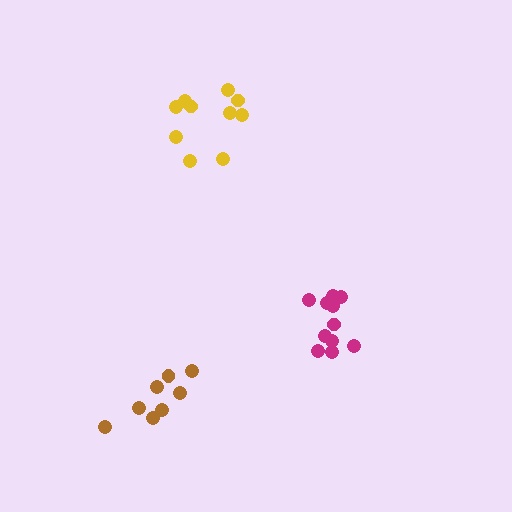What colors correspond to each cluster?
The clusters are colored: yellow, brown, magenta.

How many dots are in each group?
Group 1: 10 dots, Group 2: 8 dots, Group 3: 11 dots (29 total).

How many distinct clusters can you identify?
There are 3 distinct clusters.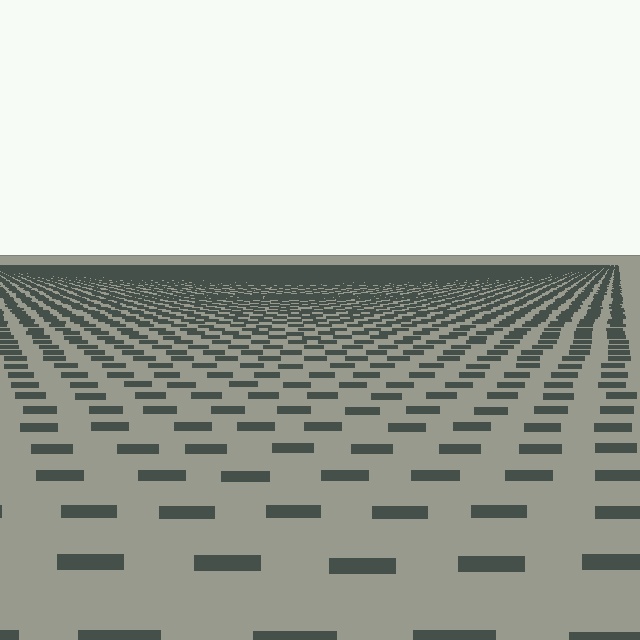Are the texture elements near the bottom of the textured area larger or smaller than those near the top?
Larger. Near the bottom, elements are closer to the viewer and appear at a bigger on-screen size.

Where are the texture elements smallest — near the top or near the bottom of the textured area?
Near the top.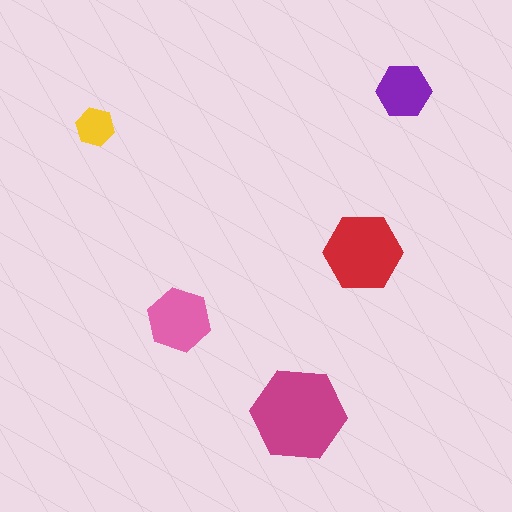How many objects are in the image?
There are 5 objects in the image.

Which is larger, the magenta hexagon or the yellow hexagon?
The magenta one.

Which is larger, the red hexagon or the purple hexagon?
The red one.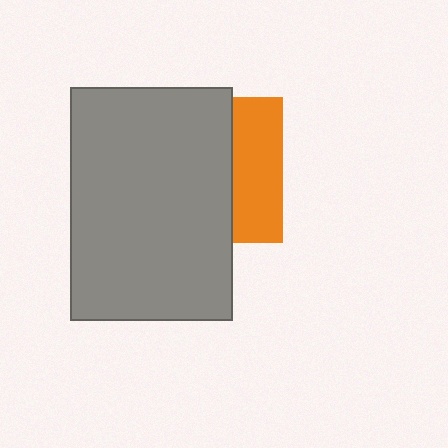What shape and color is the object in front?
The object in front is a gray rectangle.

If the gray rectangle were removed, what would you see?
You would see the complete orange square.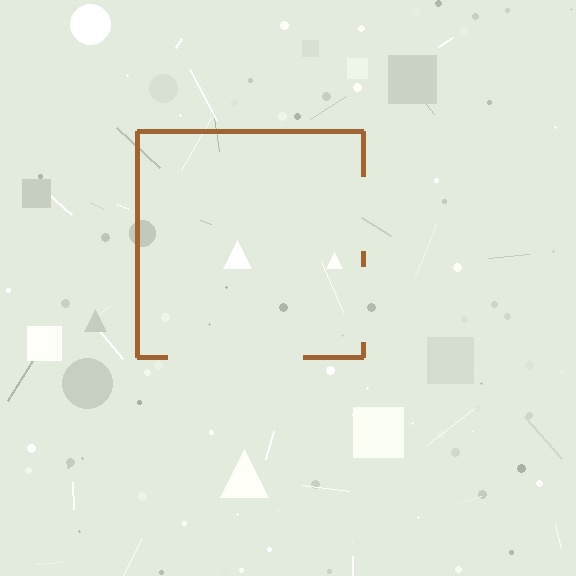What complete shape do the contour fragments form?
The contour fragments form a square.